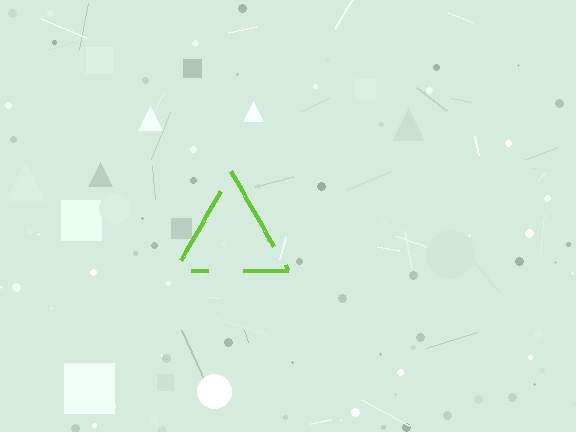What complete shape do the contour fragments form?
The contour fragments form a triangle.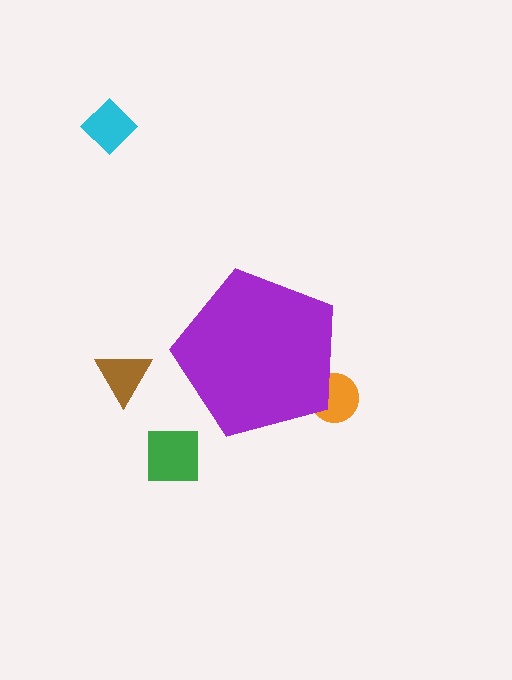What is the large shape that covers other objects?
A purple pentagon.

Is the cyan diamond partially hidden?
No, the cyan diamond is fully visible.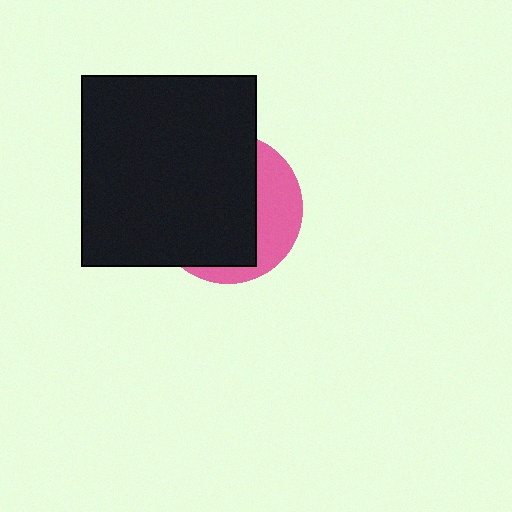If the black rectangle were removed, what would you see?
You would see the complete pink circle.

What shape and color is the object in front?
The object in front is a black rectangle.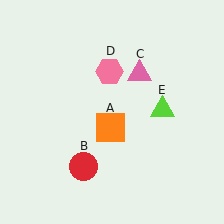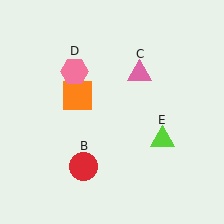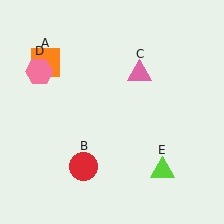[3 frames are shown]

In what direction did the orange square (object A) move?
The orange square (object A) moved up and to the left.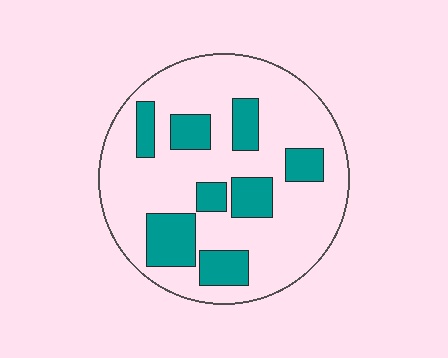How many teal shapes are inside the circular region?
8.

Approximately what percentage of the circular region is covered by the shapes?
Approximately 25%.